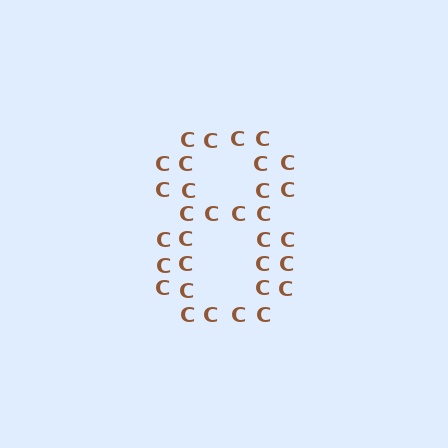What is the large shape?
The large shape is the digit 8.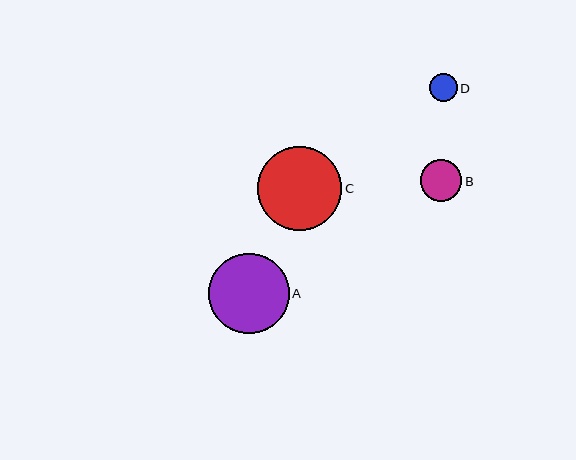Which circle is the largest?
Circle C is the largest with a size of approximately 84 pixels.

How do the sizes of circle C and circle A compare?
Circle C and circle A are approximately the same size.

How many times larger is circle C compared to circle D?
Circle C is approximately 3.0 times the size of circle D.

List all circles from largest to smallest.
From largest to smallest: C, A, B, D.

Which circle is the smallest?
Circle D is the smallest with a size of approximately 28 pixels.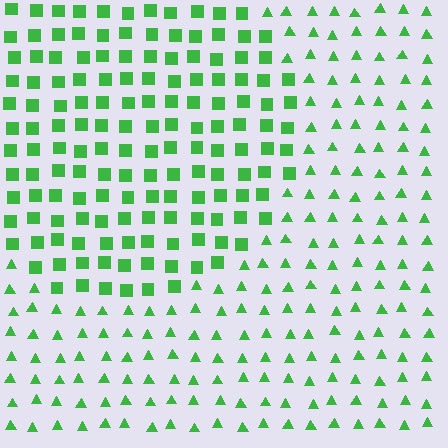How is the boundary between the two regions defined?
The boundary is defined by a change in element shape: squares inside vs. triangles outside. All elements share the same color and spacing.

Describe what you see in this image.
The image is filled with small green elements arranged in a uniform grid. A circle-shaped region contains squares, while the surrounding area contains triangles. The boundary is defined purely by the change in element shape.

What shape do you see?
I see a circle.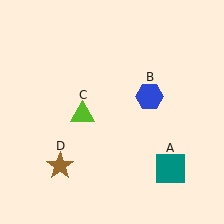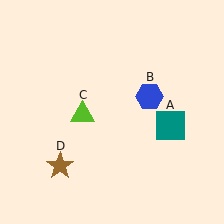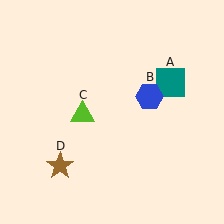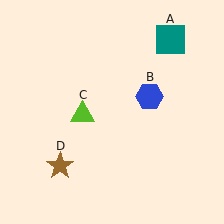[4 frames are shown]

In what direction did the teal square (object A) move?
The teal square (object A) moved up.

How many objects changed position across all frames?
1 object changed position: teal square (object A).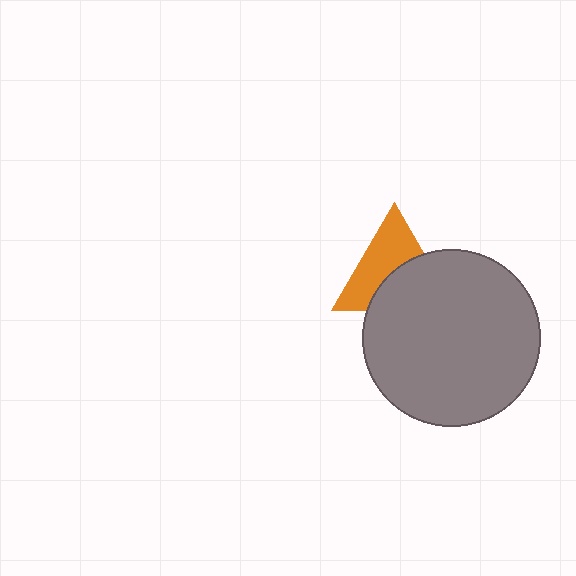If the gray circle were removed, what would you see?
You would see the complete orange triangle.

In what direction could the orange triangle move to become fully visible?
The orange triangle could move up. That would shift it out from behind the gray circle entirely.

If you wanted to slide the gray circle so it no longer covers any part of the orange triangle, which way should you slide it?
Slide it down — that is the most direct way to separate the two shapes.